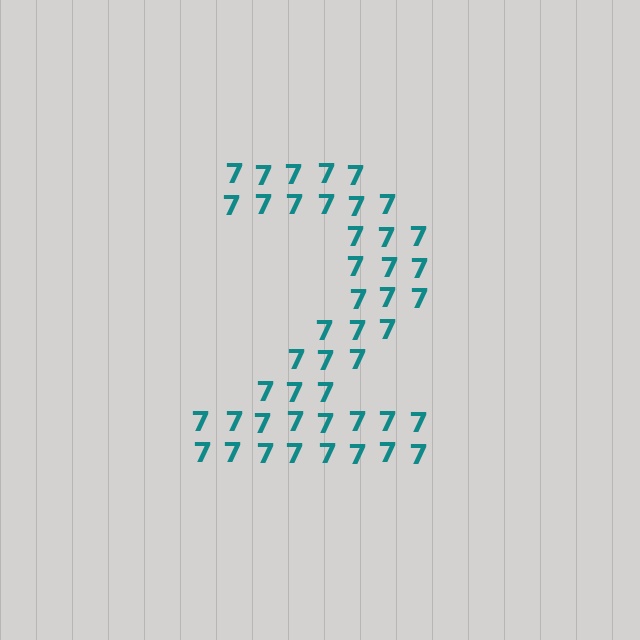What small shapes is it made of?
It is made of small digit 7's.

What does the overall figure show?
The overall figure shows the digit 2.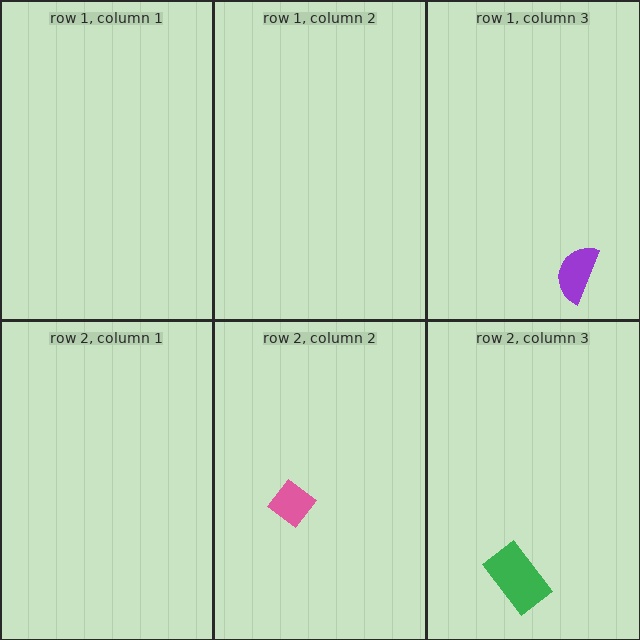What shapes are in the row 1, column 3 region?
The purple semicircle.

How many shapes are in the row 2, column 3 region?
1.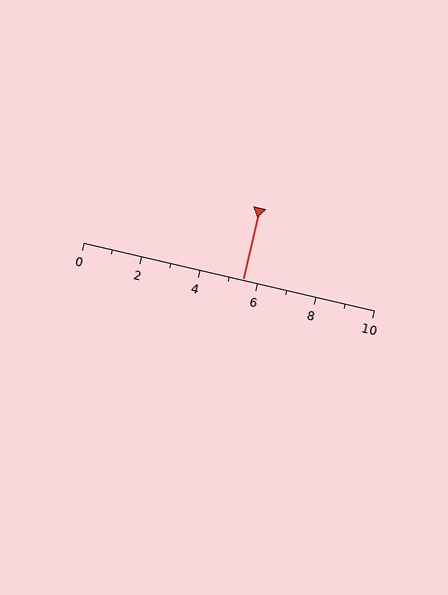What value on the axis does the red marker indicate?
The marker indicates approximately 5.5.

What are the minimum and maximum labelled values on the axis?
The axis runs from 0 to 10.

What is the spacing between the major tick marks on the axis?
The major ticks are spaced 2 apart.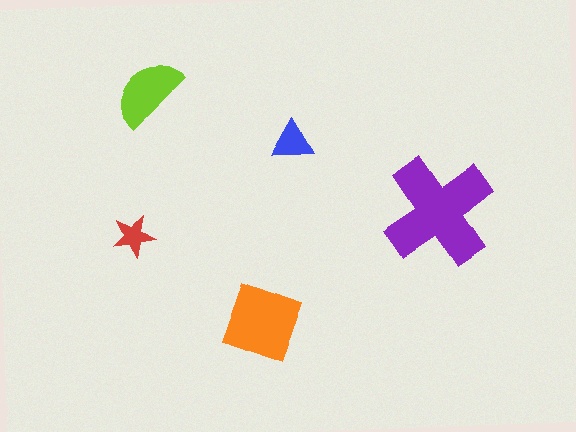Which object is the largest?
The purple cross.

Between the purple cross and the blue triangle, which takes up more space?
The purple cross.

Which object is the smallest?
The red star.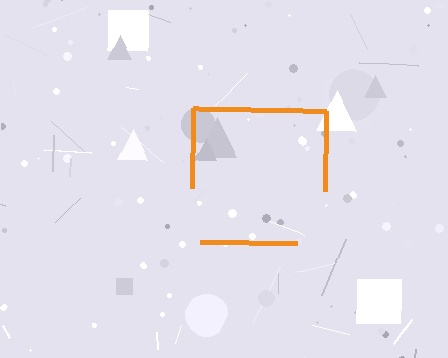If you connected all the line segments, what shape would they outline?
They would outline a square.